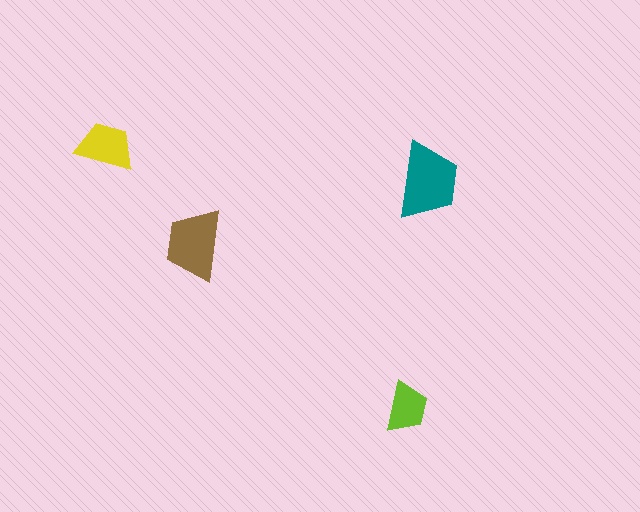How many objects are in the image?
There are 4 objects in the image.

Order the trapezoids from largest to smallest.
the teal one, the brown one, the yellow one, the lime one.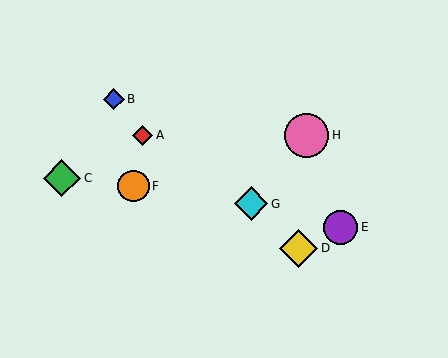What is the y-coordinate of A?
Object A is at y≈135.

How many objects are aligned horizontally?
2 objects (A, H) are aligned horizontally.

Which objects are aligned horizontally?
Objects A, H are aligned horizontally.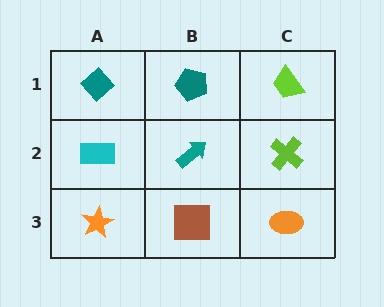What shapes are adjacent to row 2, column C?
A lime trapezoid (row 1, column C), an orange ellipse (row 3, column C), a teal arrow (row 2, column B).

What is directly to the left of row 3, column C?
A brown square.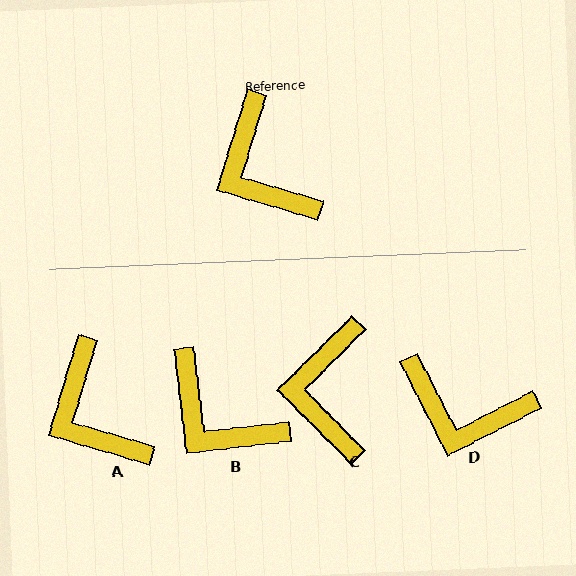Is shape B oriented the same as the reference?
No, it is off by about 23 degrees.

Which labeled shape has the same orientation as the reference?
A.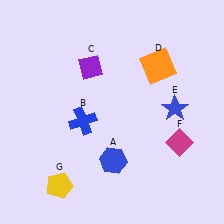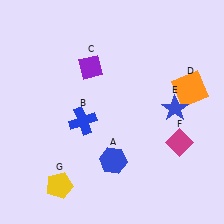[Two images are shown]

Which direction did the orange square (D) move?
The orange square (D) moved right.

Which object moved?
The orange square (D) moved right.